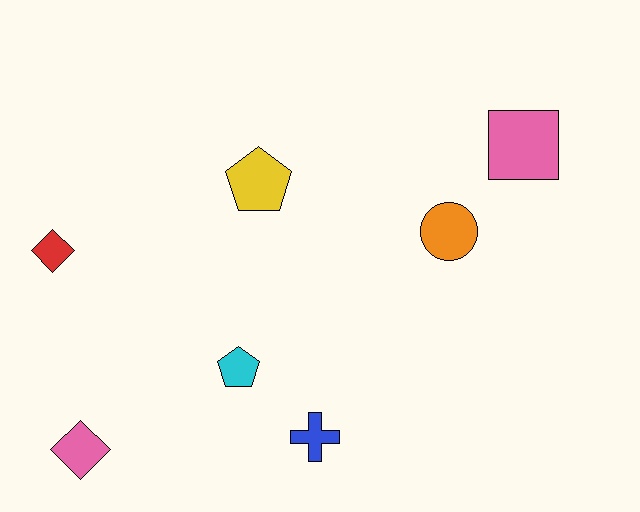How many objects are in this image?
There are 7 objects.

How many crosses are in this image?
There is 1 cross.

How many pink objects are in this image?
There are 2 pink objects.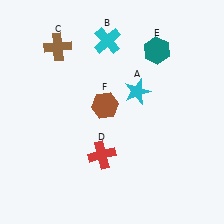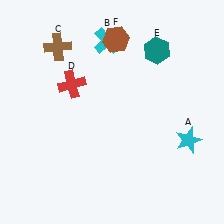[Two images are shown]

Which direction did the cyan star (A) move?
The cyan star (A) moved right.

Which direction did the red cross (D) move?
The red cross (D) moved up.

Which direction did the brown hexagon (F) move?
The brown hexagon (F) moved up.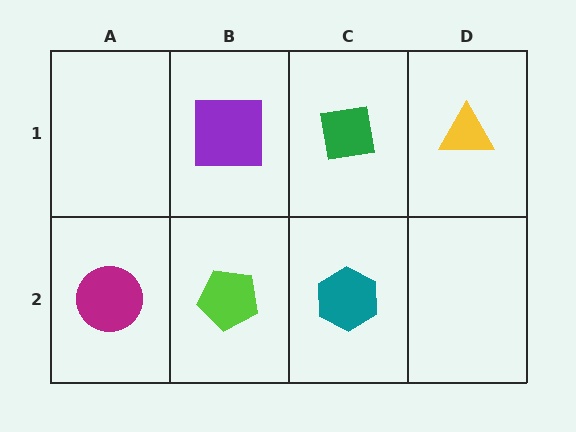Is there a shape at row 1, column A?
No, that cell is empty.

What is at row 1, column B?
A purple square.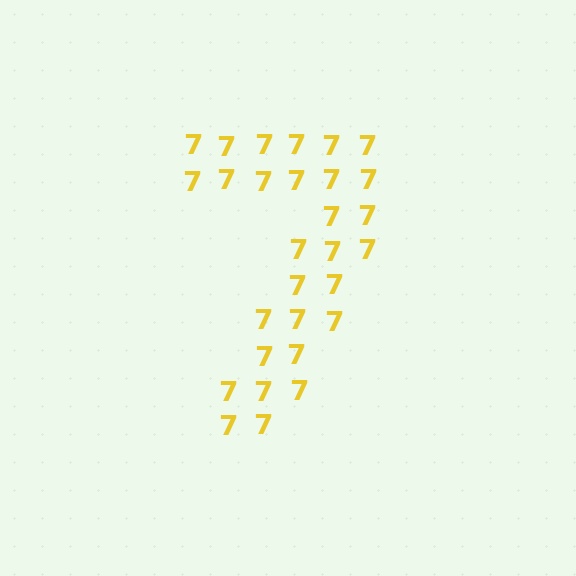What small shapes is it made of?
It is made of small digit 7's.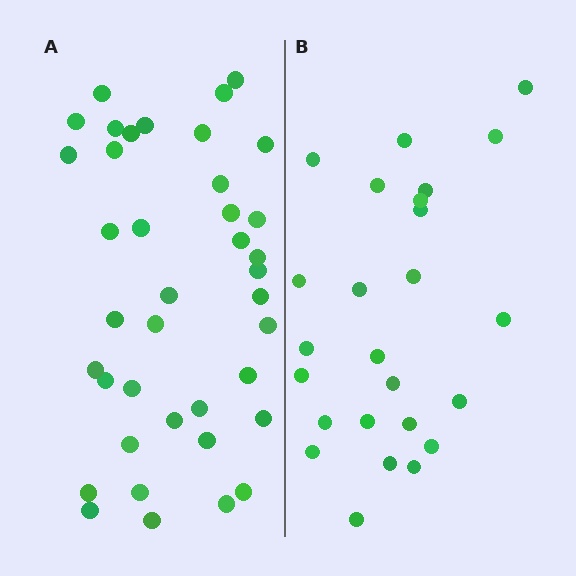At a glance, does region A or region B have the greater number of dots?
Region A (the left region) has more dots.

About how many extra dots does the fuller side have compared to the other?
Region A has approximately 15 more dots than region B.